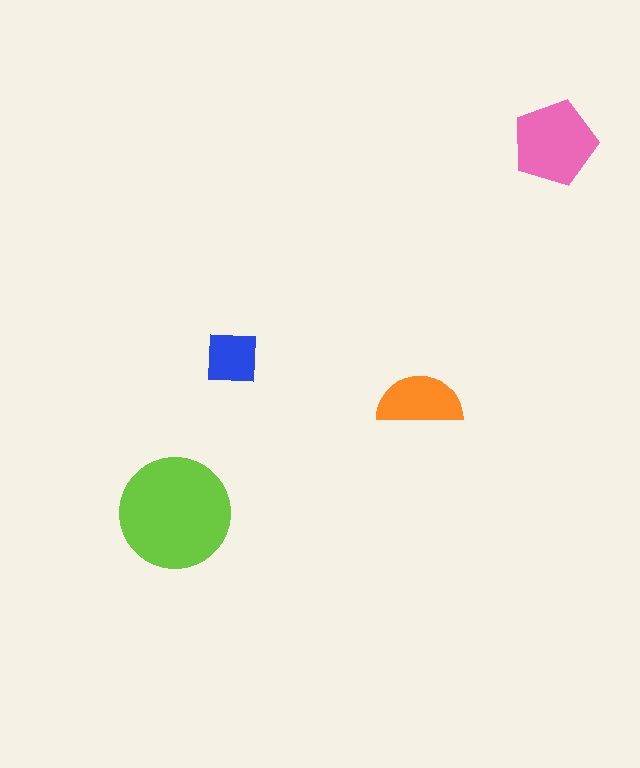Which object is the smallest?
The blue square.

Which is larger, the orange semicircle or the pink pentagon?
The pink pentagon.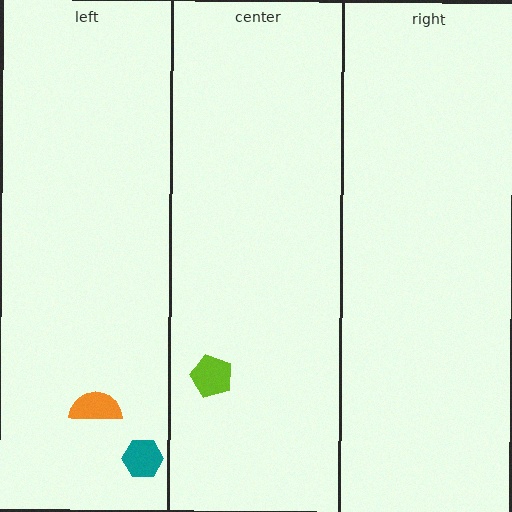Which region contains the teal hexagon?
The left region.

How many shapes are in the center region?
1.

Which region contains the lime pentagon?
The center region.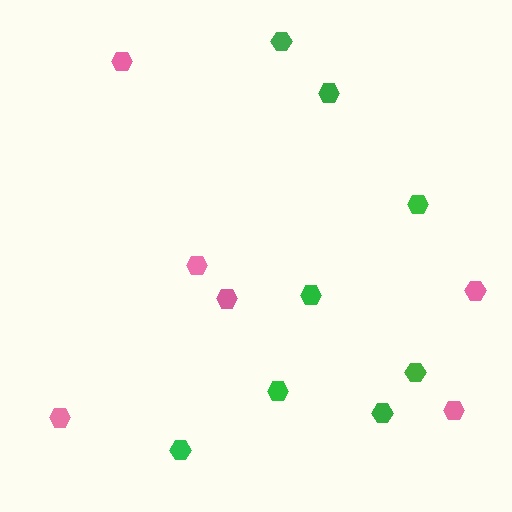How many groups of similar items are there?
There are 2 groups: one group of green hexagons (8) and one group of pink hexagons (6).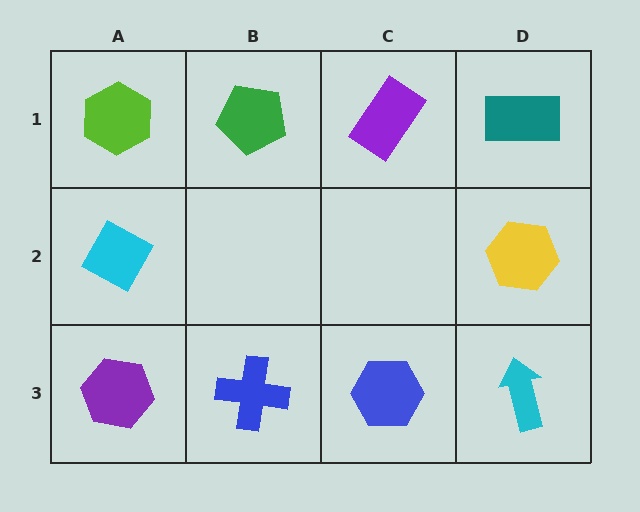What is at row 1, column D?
A teal rectangle.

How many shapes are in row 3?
4 shapes.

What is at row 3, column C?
A blue hexagon.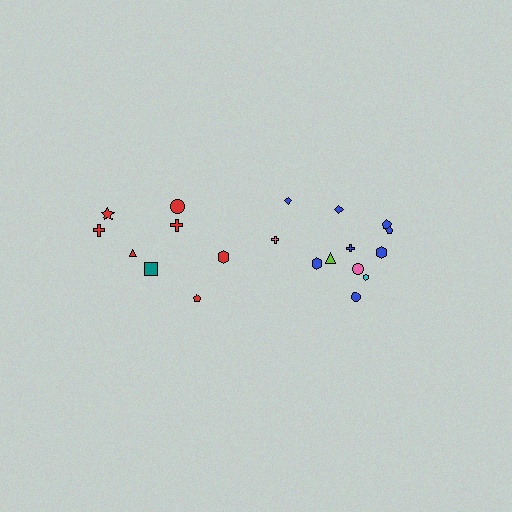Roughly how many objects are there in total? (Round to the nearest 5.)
Roughly 20 objects in total.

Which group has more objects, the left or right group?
The right group.